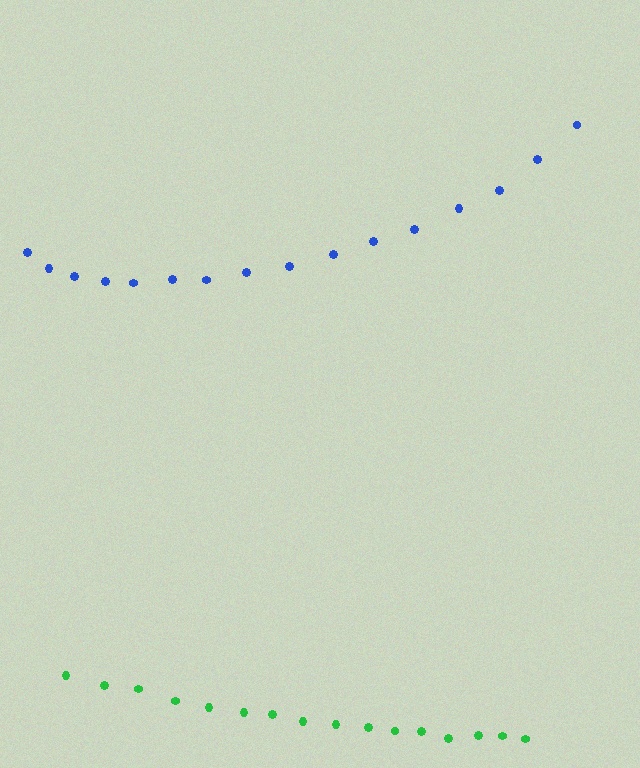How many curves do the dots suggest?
There are 2 distinct paths.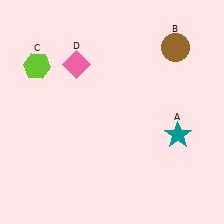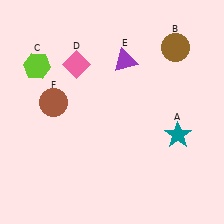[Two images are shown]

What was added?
A purple triangle (E), a brown circle (F) were added in Image 2.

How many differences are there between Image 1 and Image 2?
There are 2 differences between the two images.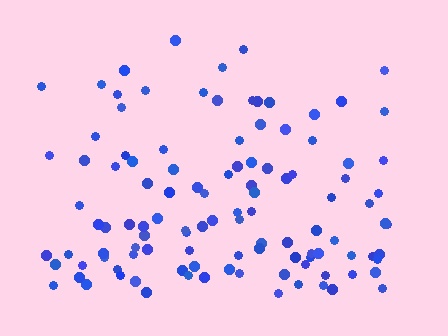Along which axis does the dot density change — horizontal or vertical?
Vertical.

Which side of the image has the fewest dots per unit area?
The top.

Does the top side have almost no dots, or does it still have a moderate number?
Still a moderate number, just noticeably fewer than the bottom.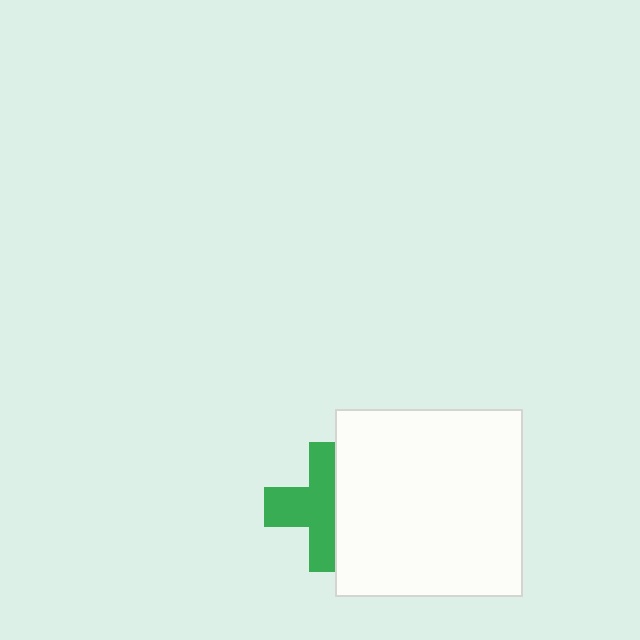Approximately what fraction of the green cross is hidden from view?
Roughly 41% of the green cross is hidden behind the white square.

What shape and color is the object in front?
The object in front is a white square.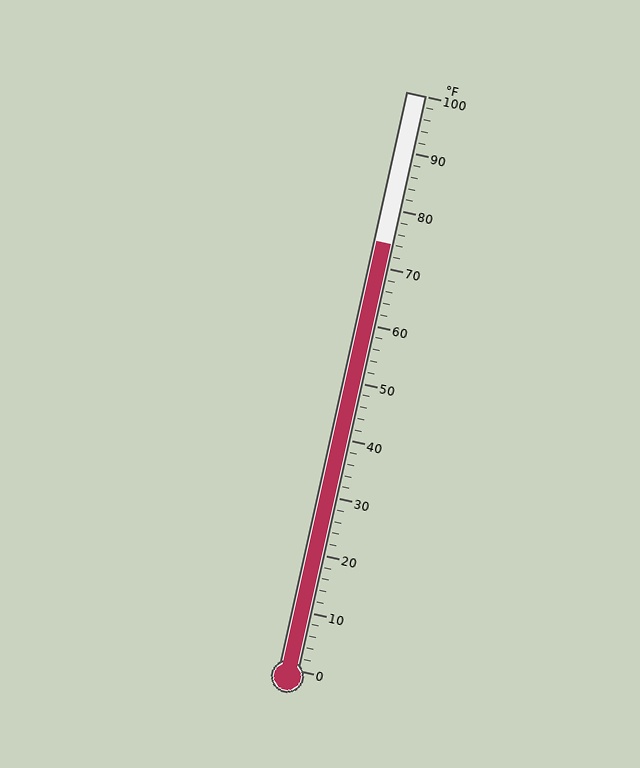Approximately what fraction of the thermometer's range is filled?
The thermometer is filled to approximately 75% of its range.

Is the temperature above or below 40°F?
The temperature is above 40°F.